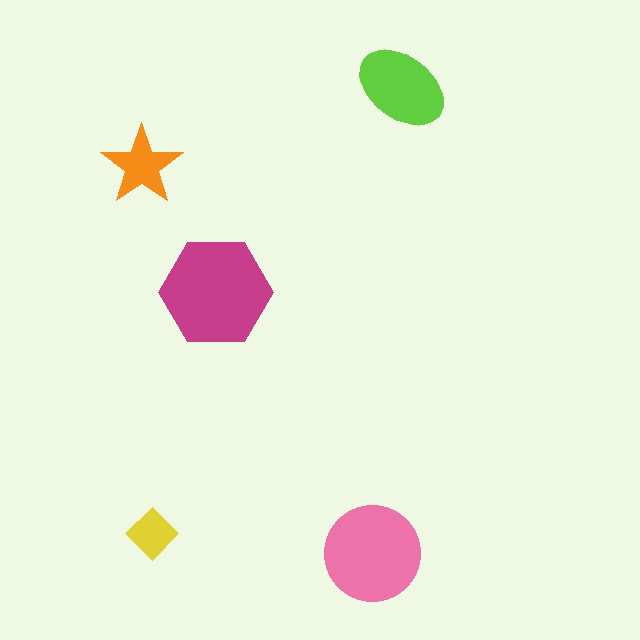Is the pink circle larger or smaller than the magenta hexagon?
Smaller.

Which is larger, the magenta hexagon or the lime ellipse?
The magenta hexagon.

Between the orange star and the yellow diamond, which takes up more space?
The orange star.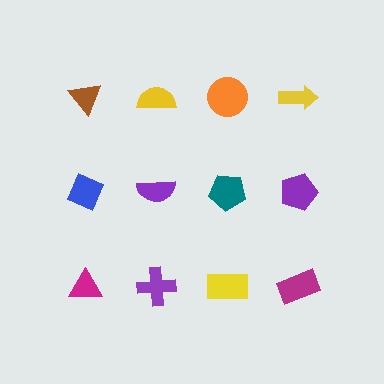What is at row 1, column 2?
A yellow semicircle.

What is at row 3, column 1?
A magenta triangle.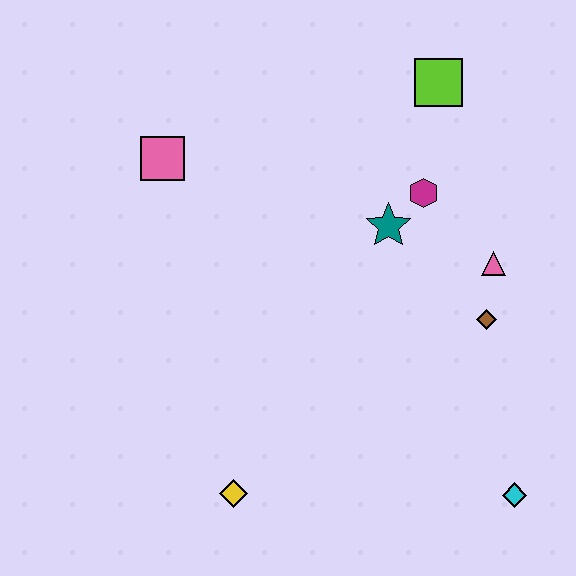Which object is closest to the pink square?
The teal star is closest to the pink square.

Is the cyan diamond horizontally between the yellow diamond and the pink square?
No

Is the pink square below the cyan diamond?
No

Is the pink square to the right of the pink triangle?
No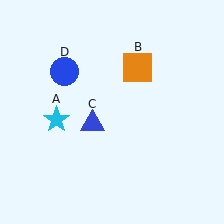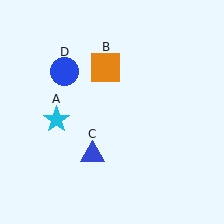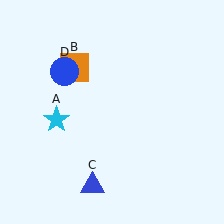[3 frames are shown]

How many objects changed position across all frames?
2 objects changed position: orange square (object B), blue triangle (object C).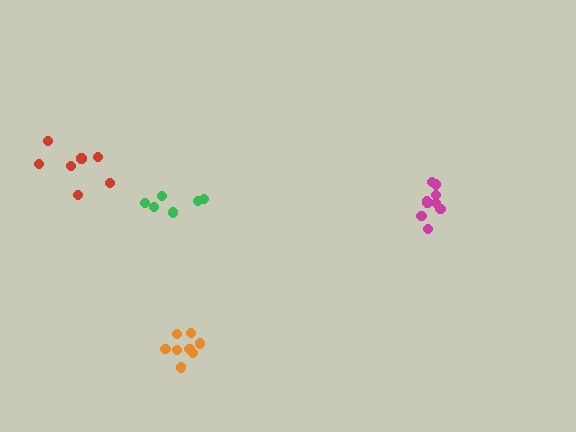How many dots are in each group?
Group 1: 9 dots, Group 2: 6 dots, Group 3: 8 dots, Group 4: 7 dots (30 total).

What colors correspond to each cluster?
The clusters are colored: magenta, green, orange, red.